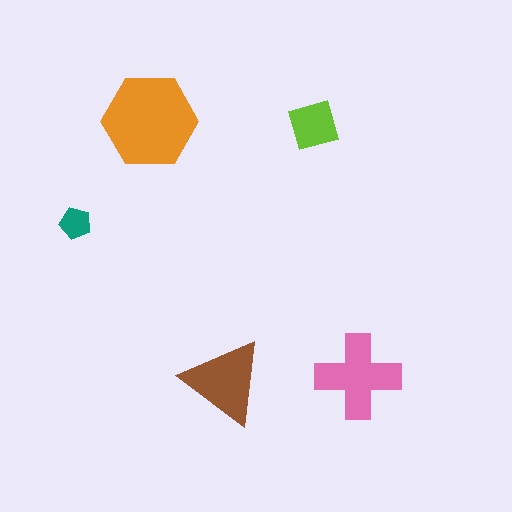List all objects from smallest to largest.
The teal pentagon, the lime square, the brown triangle, the pink cross, the orange hexagon.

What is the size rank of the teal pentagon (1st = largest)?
5th.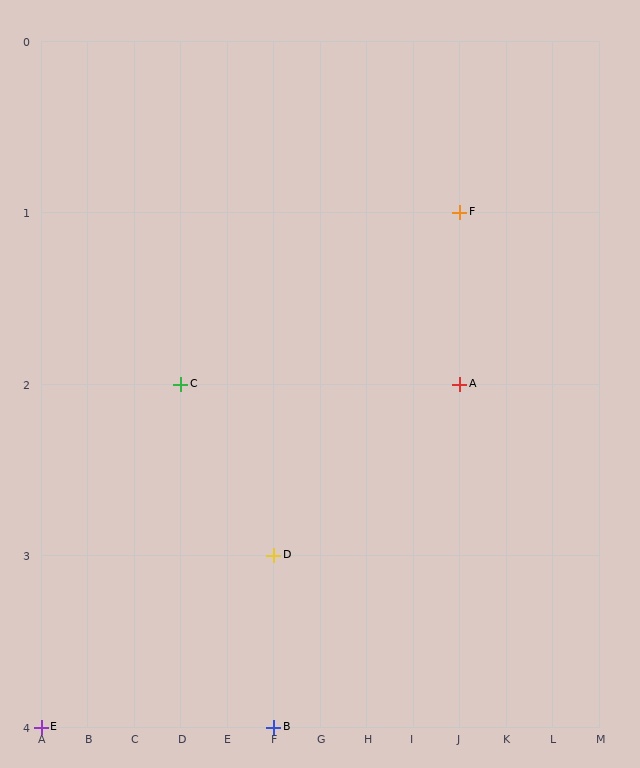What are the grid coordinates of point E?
Point E is at grid coordinates (A, 4).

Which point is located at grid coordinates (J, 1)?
Point F is at (J, 1).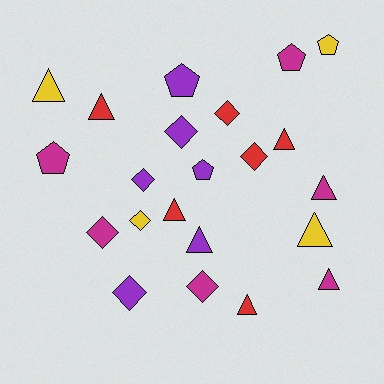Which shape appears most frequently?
Triangle, with 9 objects.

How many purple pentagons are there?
There are 2 purple pentagons.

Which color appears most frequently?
Purple, with 6 objects.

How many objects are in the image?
There are 22 objects.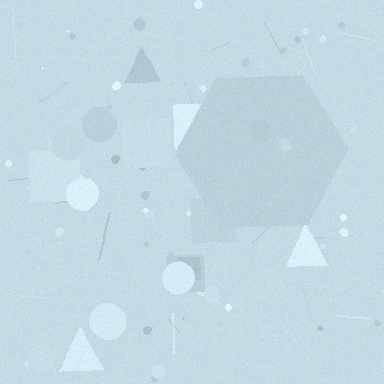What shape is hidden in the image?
A hexagon is hidden in the image.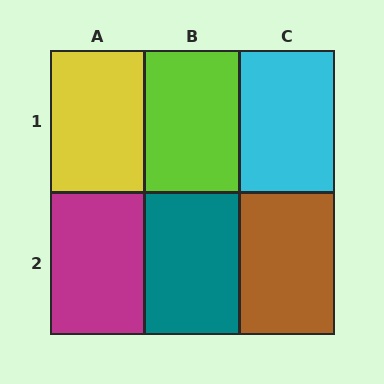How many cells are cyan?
1 cell is cyan.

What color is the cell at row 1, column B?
Lime.